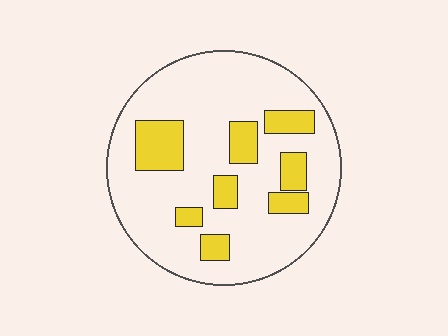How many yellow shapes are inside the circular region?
8.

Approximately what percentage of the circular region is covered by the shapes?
Approximately 20%.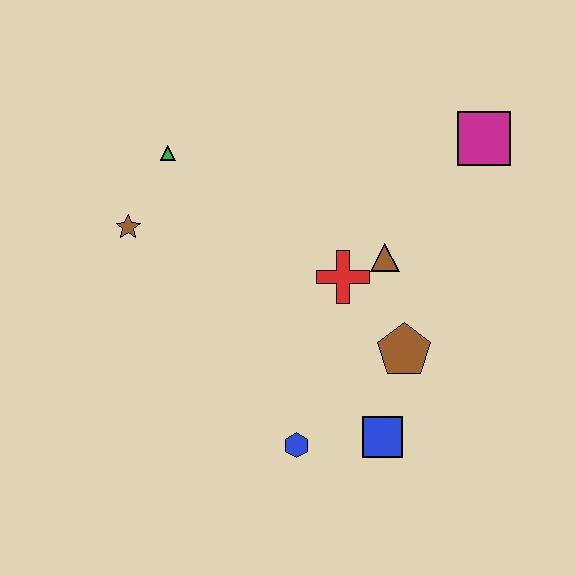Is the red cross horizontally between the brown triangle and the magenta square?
No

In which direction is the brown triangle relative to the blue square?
The brown triangle is above the blue square.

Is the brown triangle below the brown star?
Yes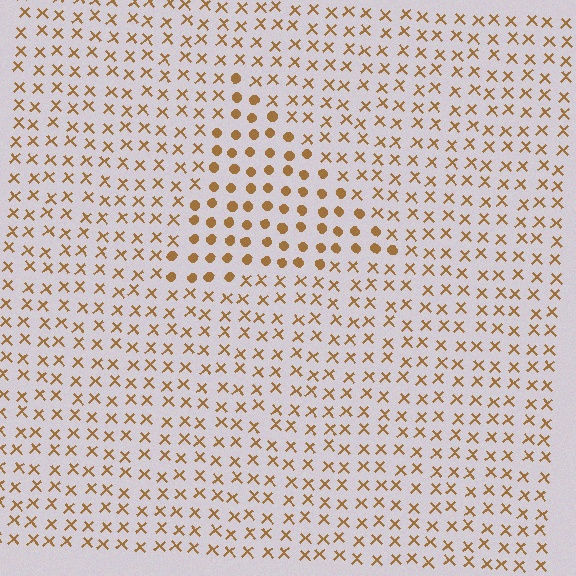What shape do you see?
I see a triangle.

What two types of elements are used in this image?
The image uses circles inside the triangle region and X marks outside it.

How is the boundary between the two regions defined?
The boundary is defined by a change in element shape: circles inside vs. X marks outside. All elements share the same color and spacing.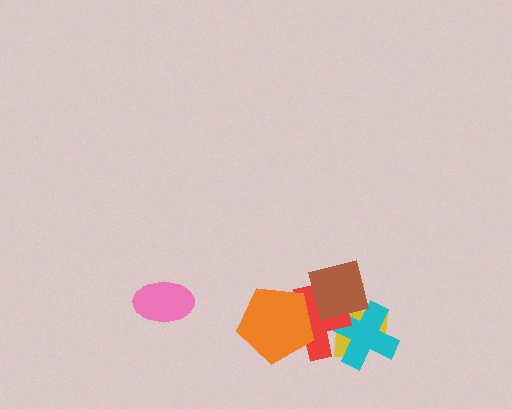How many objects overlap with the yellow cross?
3 objects overlap with the yellow cross.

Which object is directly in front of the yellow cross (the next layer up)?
The cyan cross is directly in front of the yellow cross.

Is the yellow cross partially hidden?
Yes, it is partially covered by another shape.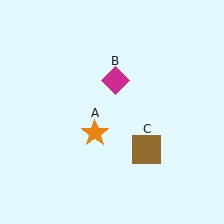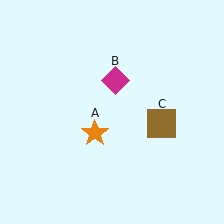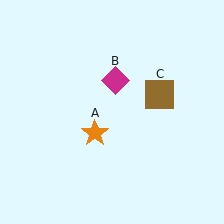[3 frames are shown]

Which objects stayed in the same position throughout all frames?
Orange star (object A) and magenta diamond (object B) remained stationary.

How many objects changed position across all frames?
1 object changed position: brown square (object C).